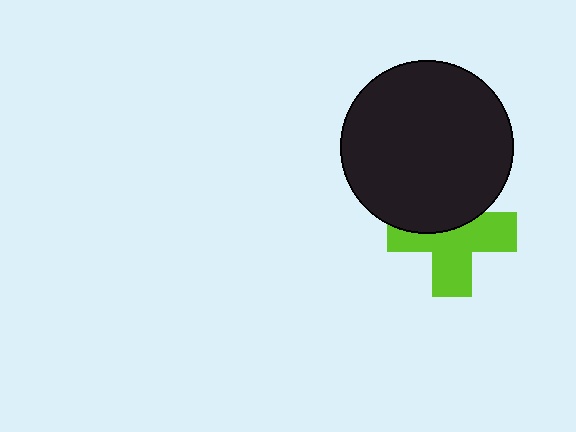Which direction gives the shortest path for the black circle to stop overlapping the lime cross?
Moving up gives the shortest separation.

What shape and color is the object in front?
The object in front is a black circle.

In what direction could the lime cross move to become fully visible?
The lime cross could move down. That would shift it out from behind the black circle entirely.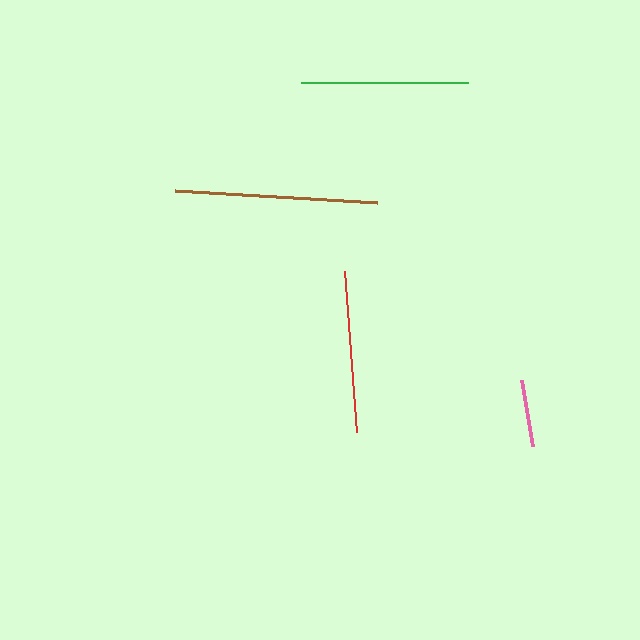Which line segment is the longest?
The brown line is the longest at approximately 203 pixels.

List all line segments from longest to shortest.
From longest to shortest: brown, green, red, pink.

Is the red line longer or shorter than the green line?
The green line is longer than the red line.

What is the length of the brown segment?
The brown segment is approximately 203 pixels long.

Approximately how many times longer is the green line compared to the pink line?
The green line is approximately 2.5 times the length of the pink line.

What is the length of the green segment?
The green segment is approximately 167 pixels long.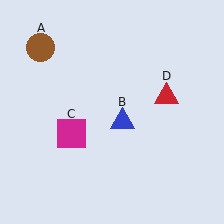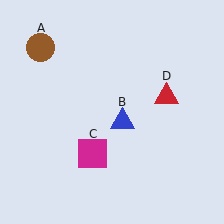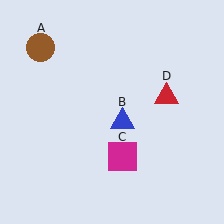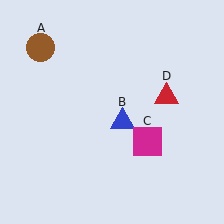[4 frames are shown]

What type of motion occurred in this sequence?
The magenta square (object C) rotated counterclockwise around the center of the scene.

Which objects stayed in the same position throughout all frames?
Brown circle (object A) and blue triangle (object B) and red triangle (object D) remained stationary.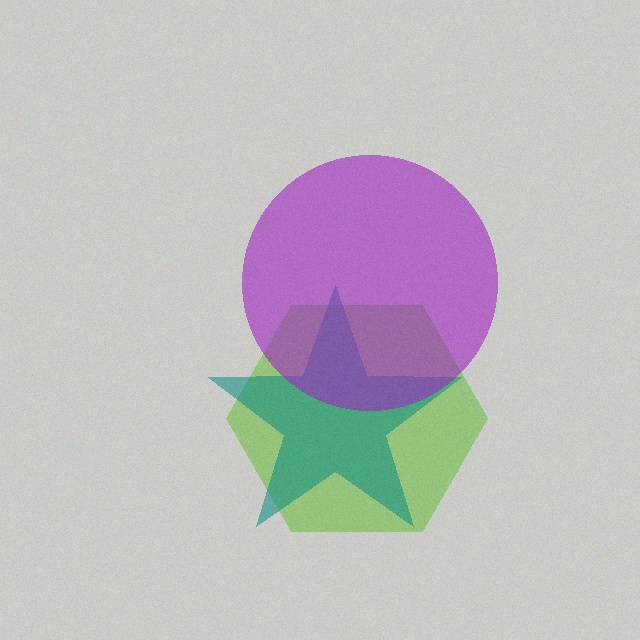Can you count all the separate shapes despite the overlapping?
Yes, there are 3 separate shapes.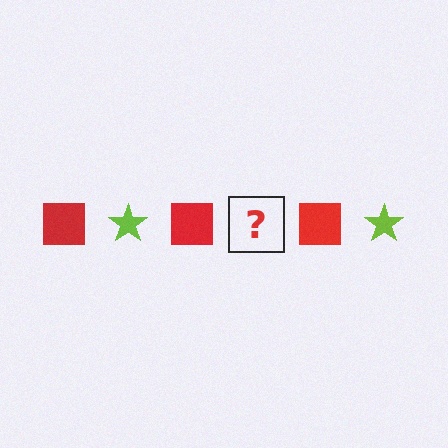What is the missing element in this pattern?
The missing element is a lime star.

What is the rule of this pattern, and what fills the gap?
The rule is that the pattern alternates between red square and lime star. The gap should be filled with a lime star.